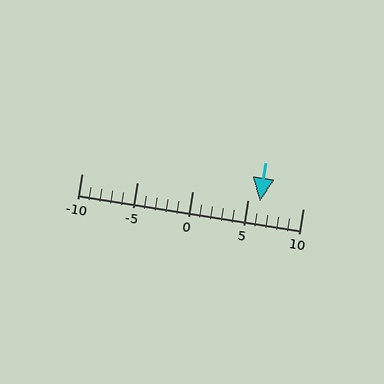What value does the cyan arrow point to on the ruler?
The cyan arrow points to approximately 6.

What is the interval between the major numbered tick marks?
The major tick marks are spaced 5 units apart.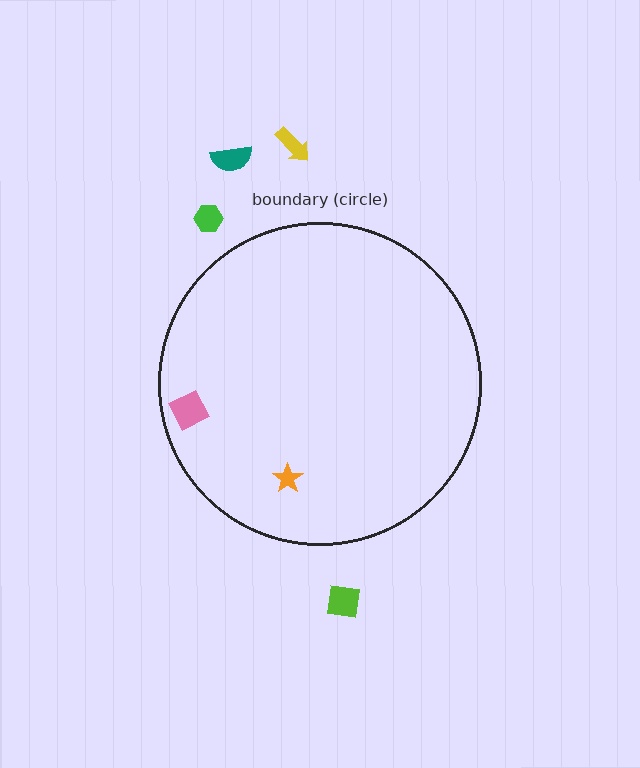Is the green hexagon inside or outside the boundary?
Outside.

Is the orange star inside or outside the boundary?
Inside.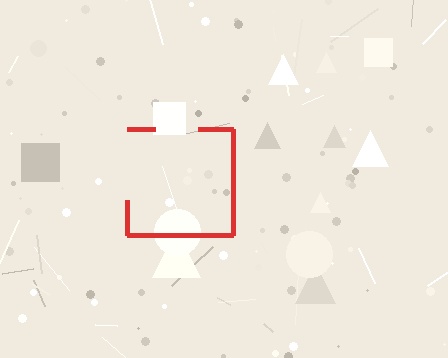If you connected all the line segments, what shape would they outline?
They would outline a square.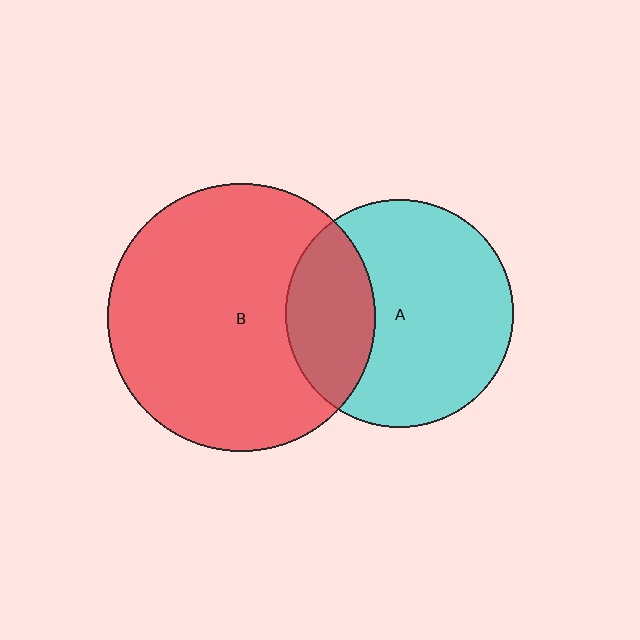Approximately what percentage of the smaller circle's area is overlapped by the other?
Approximately 30%.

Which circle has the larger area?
Circle B (red).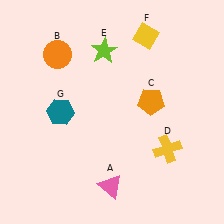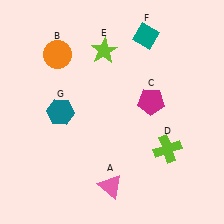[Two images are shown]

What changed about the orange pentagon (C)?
In Image 1, C is orange. In Image 2, it changed to magenta.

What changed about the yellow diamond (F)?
In Image 1, F is yellow. In Image 2, it changed to teal.